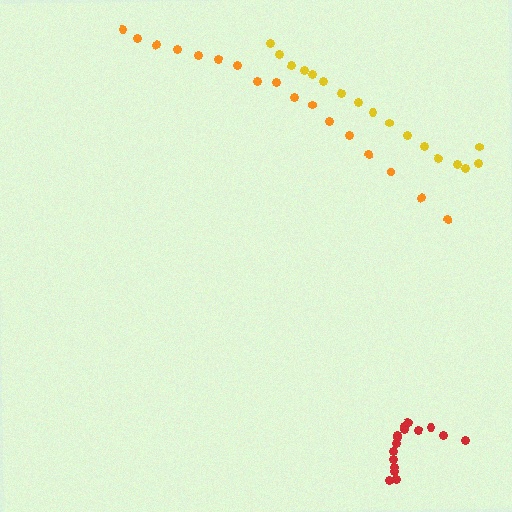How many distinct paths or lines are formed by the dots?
There are 3 distinct paths.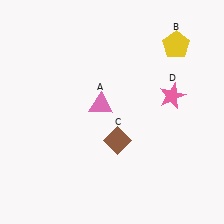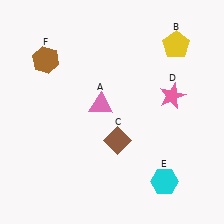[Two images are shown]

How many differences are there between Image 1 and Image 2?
There are 2 differences between the two images.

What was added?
A cyan hexagon (E), a brown hexagon (F) were added in Image 2.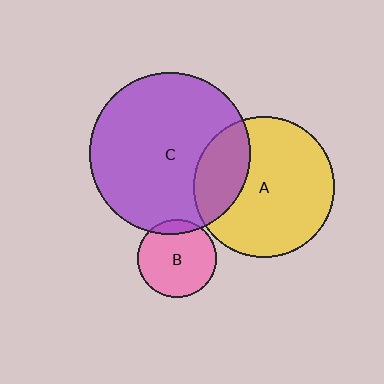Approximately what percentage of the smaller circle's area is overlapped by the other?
Approximately 10%.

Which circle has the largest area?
Circle C (purple).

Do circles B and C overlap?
Yes.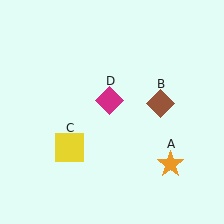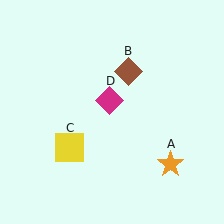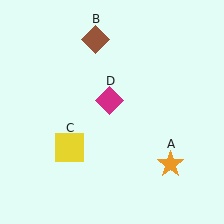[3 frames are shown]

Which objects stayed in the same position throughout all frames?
Orange star (object A) and yellow square (object C) and magenta diamond (object D) remained stationary.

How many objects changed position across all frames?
1 object changed position: brown diamond (object B).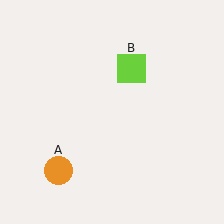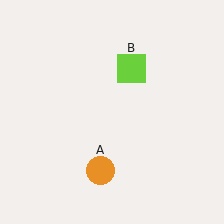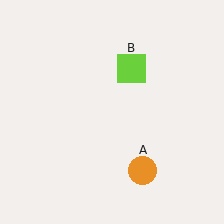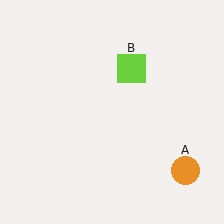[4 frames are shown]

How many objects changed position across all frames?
1 object changed position: orange circle (object A).